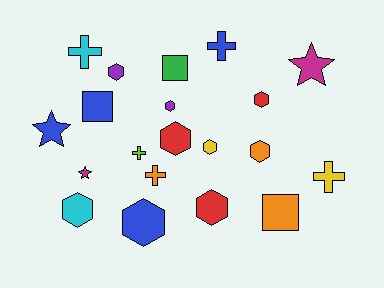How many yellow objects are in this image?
There are 2 yellow objects.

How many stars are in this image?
There are 3 stars.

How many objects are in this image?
There are 20 objects.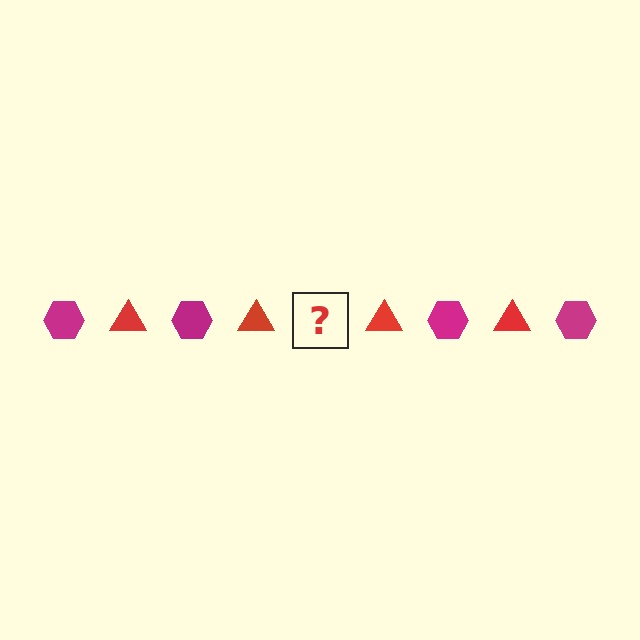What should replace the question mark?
The question mark should be replaced with a magenta hexagon.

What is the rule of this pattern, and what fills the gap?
The rule is that the pattern alternates between magenta hexagon and red triangle. The gap should be filled with a magenta hexagon.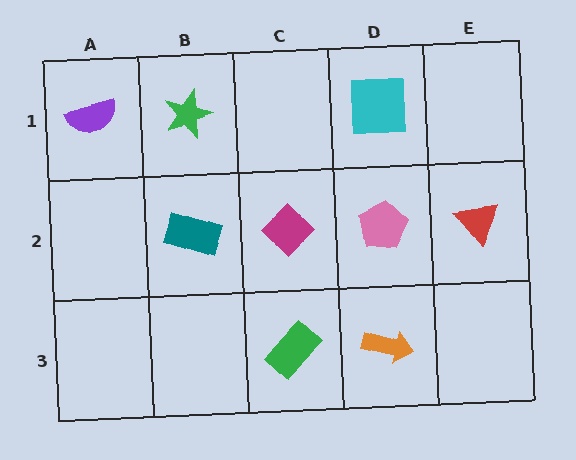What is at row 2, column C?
A magenta diamond.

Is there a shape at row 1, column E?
No, that cell is empty.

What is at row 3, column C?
A green rectangle.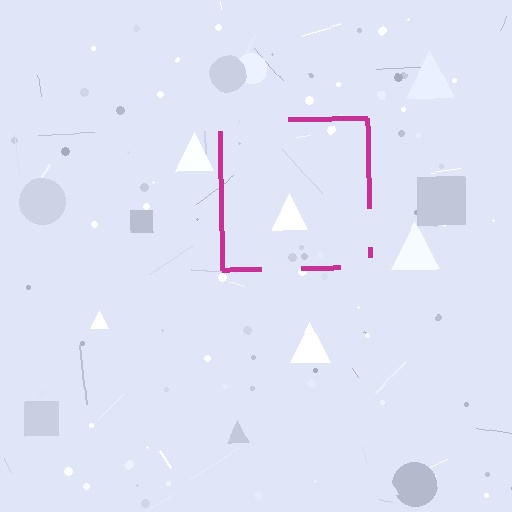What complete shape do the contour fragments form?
The contour fragments form a square.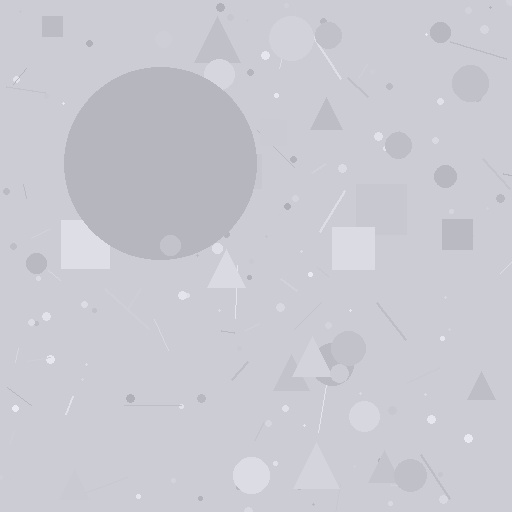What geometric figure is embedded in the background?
A circle is embedded in the background.